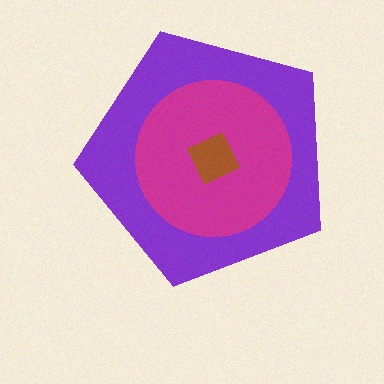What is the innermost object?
The brown square.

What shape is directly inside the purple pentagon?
The magenta circle.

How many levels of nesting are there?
3.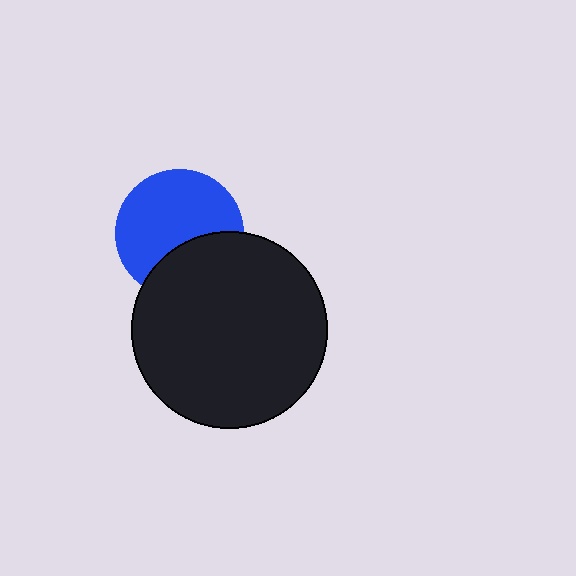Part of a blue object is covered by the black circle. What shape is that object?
It is a circle.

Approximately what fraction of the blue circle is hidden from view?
Roughly 34% of the blue circle is hidden behind the black circle.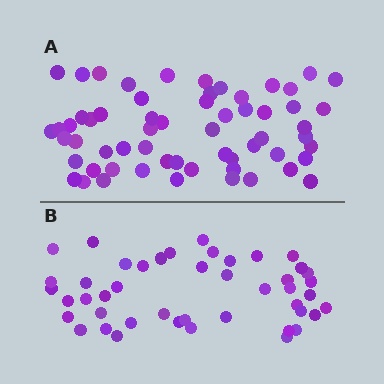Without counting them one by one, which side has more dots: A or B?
Region A (the top region) has more dots.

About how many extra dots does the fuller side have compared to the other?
Region A has approximately 15 more dots than region B.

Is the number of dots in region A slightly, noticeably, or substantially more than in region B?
Region A has noticeably more, but not dramatically so. The ratio is roughly 1.3 to 1.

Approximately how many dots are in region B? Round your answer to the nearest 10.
About 40 dots. (The exact count is 45, which rounds to 40.)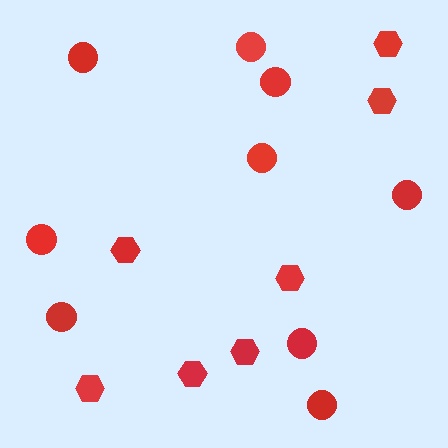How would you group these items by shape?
There are 2 groups: one group of hexagons (7) and one group of circles (9).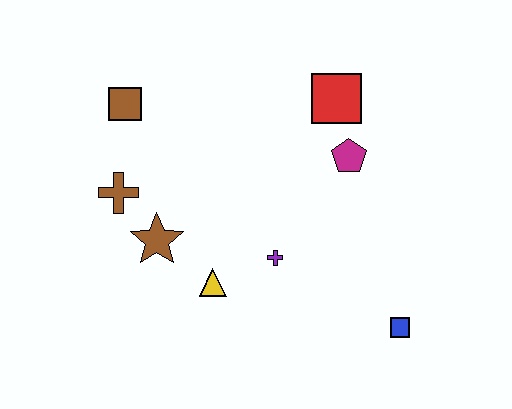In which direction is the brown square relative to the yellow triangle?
The brown square is above the yellow triangle.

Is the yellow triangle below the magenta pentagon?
Yes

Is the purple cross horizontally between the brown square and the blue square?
Yes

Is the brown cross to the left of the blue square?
Yes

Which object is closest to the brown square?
The brown cross is closest to the brown square.